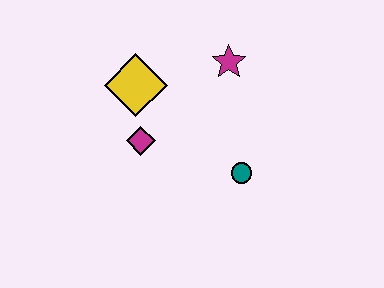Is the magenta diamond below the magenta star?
Yes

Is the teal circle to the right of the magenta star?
Yes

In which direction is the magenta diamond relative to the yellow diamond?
The magenta diamond is below the yellow diamond.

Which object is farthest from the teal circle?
The yellow diamond is farthest from the teal circle.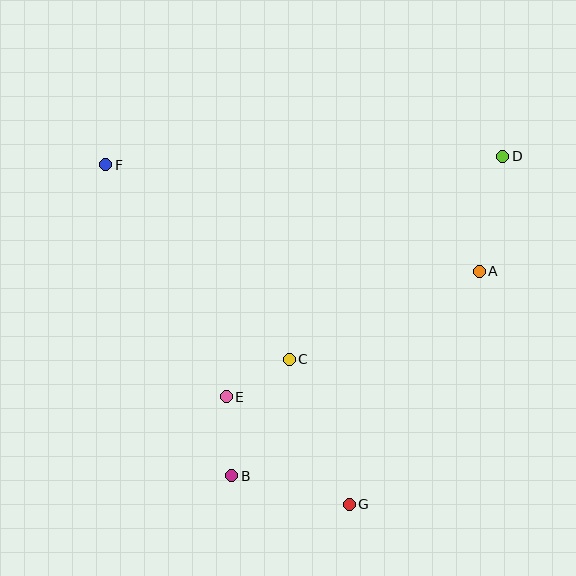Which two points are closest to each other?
Points C and E are closest to each other.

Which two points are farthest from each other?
Points B and D are farthest from each other.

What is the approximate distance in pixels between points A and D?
The distance between A and D is approximately 117 pixels.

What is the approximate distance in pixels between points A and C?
The distance between A and C is approximately 210 pixels.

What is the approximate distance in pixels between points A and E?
The distance between A and E is approximately 282 pixels.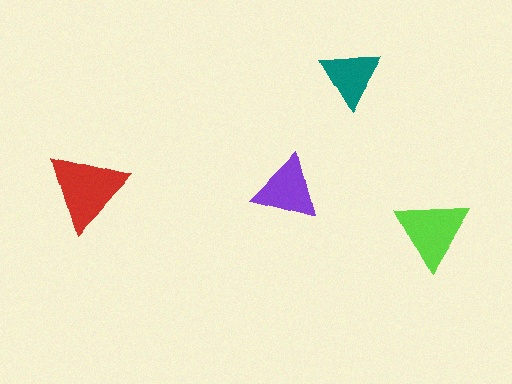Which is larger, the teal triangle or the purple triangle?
The purple one.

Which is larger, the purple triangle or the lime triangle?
The lime one.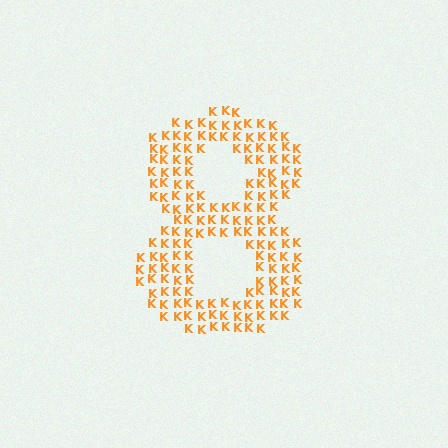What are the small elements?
The small elements are letter K's.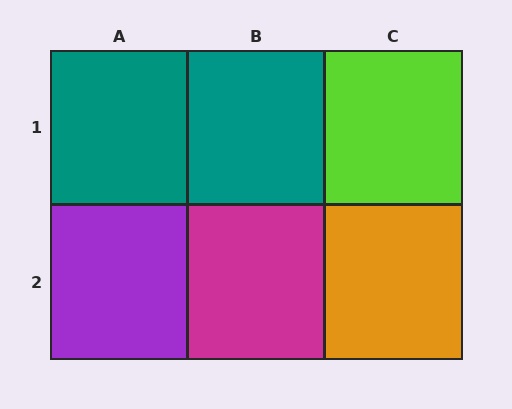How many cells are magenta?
1 cell is magenta.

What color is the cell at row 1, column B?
Teal.